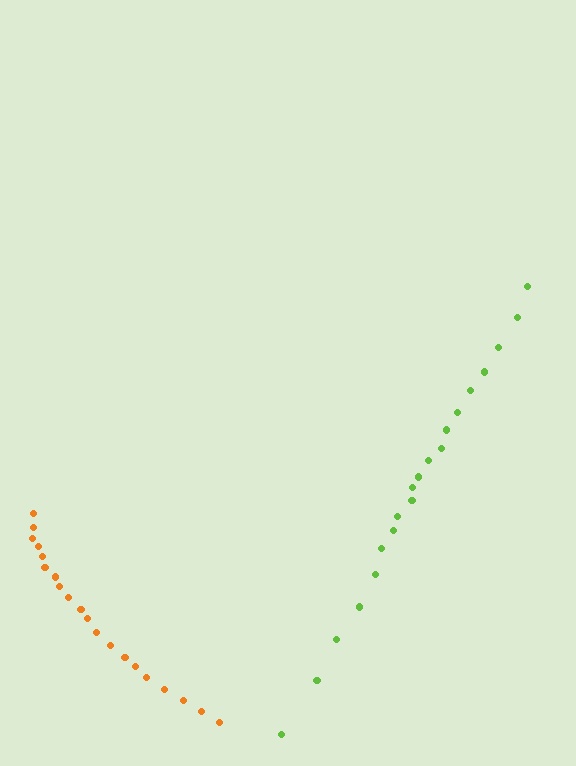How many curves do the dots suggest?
There are 2 distinct paths.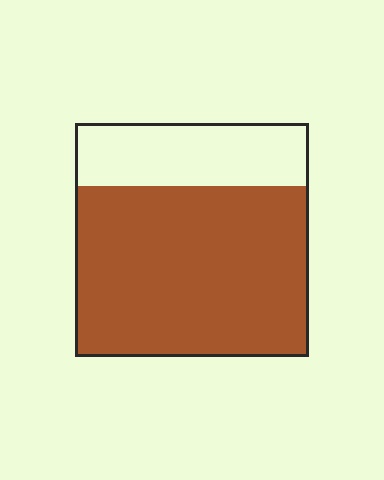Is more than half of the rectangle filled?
Yes.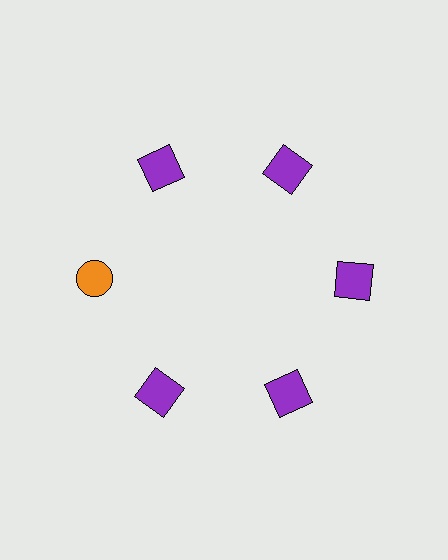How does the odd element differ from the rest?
It differs in both color (orange instead of purple) and shape (circle instead of square).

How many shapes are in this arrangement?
There are 6 shapes arranged in a ring pattern.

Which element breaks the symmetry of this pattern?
The orange circle at roughly the 9 o'clock position breaks the symmetry. All other shapes are purple squares.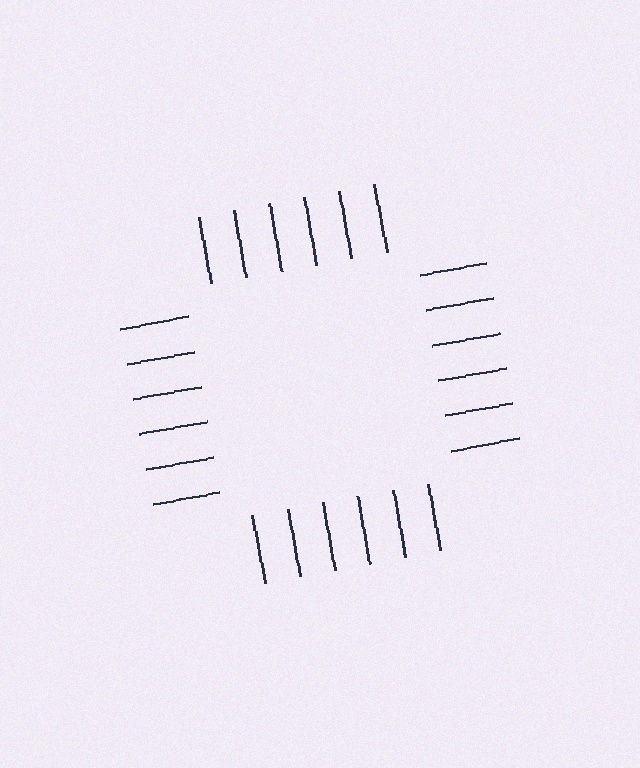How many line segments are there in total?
24 — 6 along each of the 4 edges.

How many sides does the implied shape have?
4 sides — the line-ends trace a square.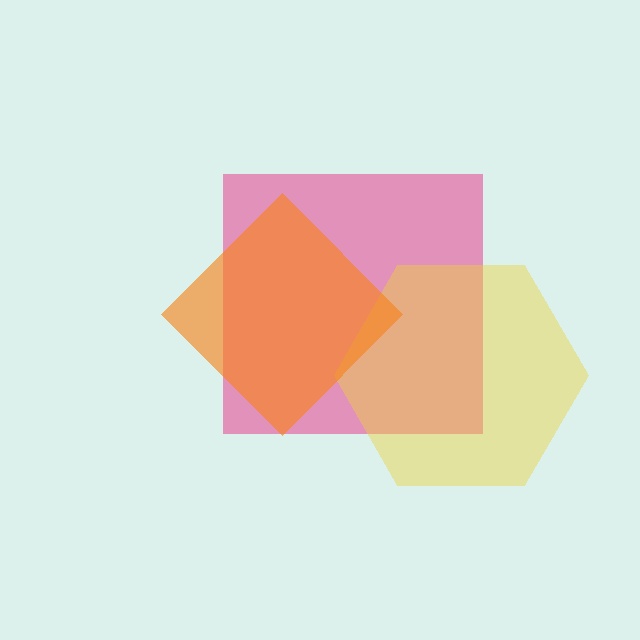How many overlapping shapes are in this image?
There are 3 overlapping shapes in the image.